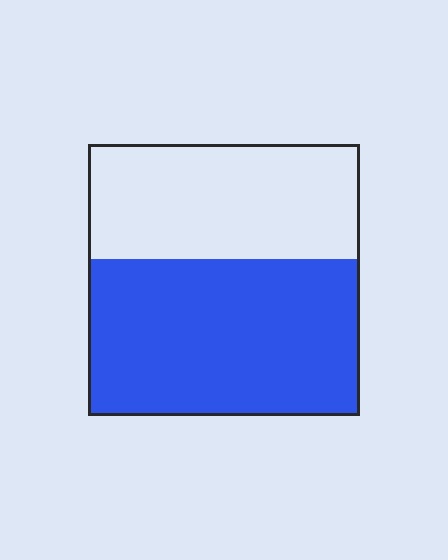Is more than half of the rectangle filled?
Yes.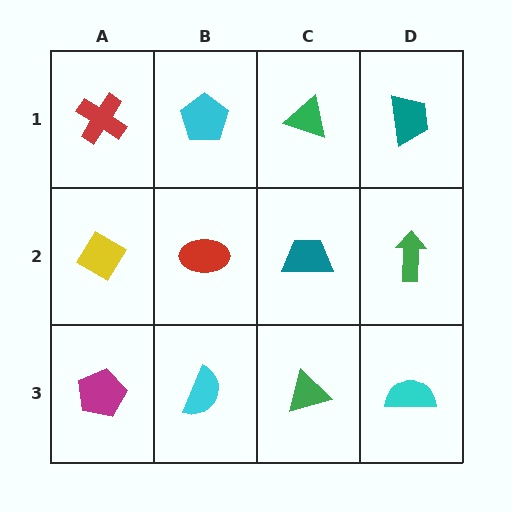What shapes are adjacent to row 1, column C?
A teal trapezoid (row 2, column C), a cyan pentagon (row 1, column B), a teal trapezoid (row 1, column D).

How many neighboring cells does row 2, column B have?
4.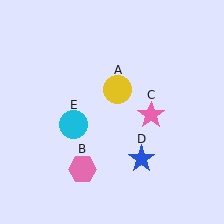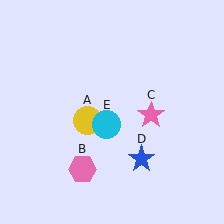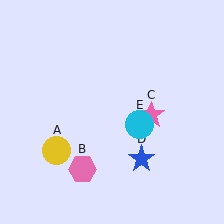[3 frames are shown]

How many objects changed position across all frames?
2 objects changed position: yellow circle (object A), cyan circle (object E).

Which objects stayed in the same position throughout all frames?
Pink hexagon (object B) and pink star (object C) and blue star (object D) remained stationary.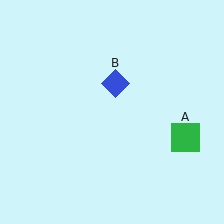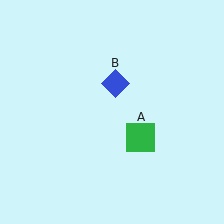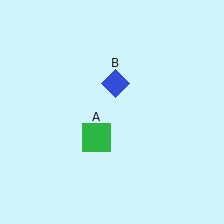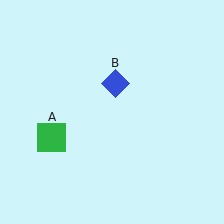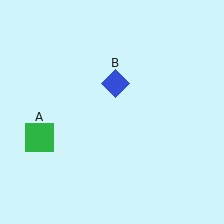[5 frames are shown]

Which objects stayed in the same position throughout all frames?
Blue diamond (object B) remained stationary.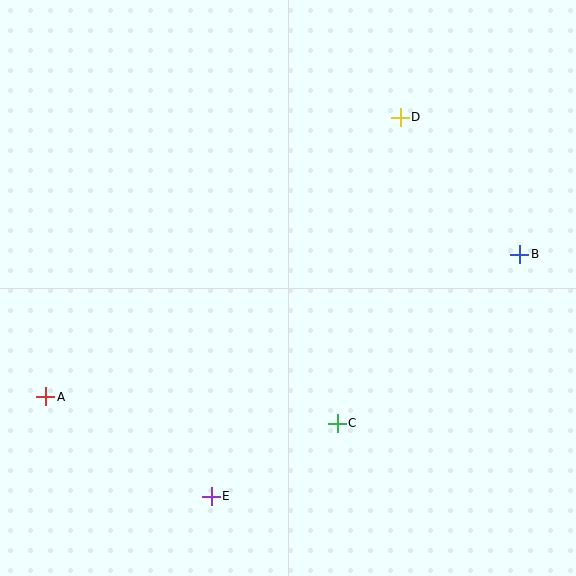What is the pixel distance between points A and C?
The distance between A and C is 293 pixels.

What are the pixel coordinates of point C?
Point C is at (337, 423).